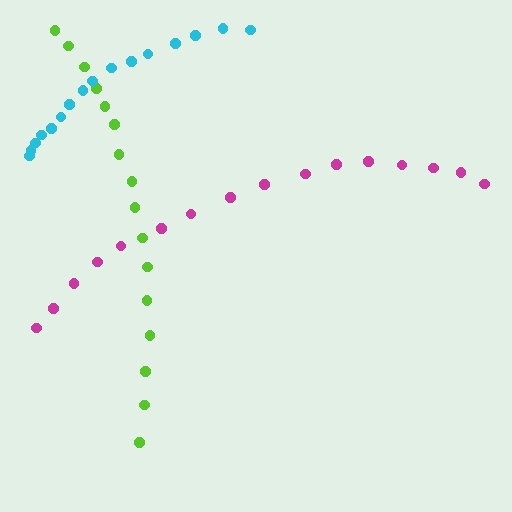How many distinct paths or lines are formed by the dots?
There are 3 distinct paths.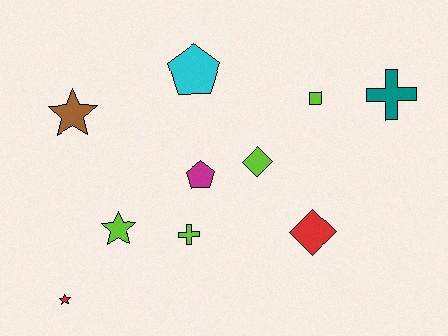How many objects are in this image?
There are 10 objects.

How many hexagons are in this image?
There are no hexagons.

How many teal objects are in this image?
There is 1 teal object.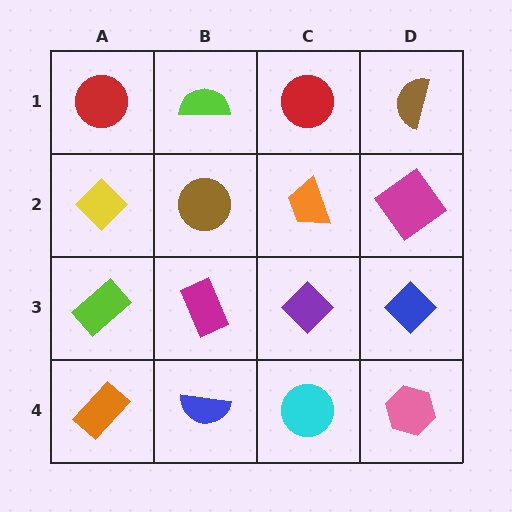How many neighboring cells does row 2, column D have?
3.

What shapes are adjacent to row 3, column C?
An orange trapezoid (row 2, column C), a cyan circle (row 4, column C), a magenta rectangle (row 3, column B), a blue diamond (row 3, column D).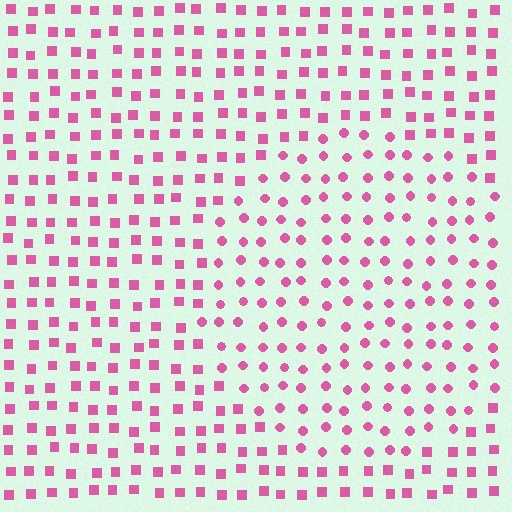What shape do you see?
I see a circle.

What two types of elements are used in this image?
The image uses circles inside the circle region and squares outside it.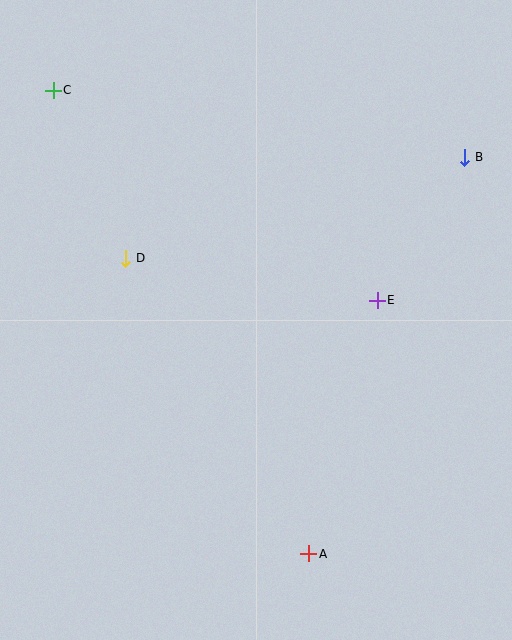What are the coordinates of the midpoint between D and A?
The midpoint between D and A is at (217, 406).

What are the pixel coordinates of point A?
Point A is at (309, 554).